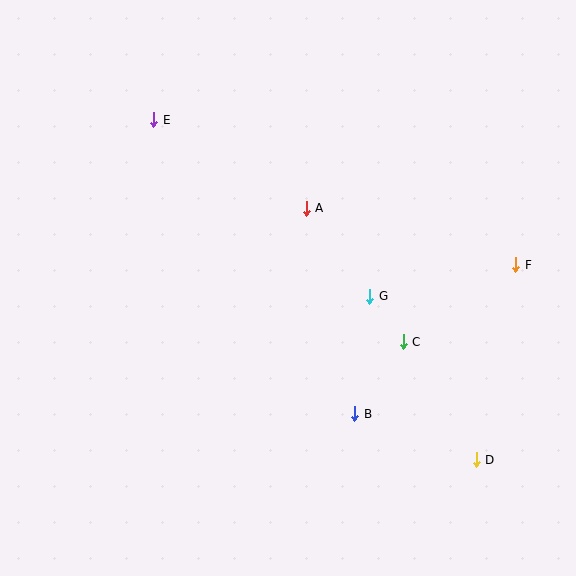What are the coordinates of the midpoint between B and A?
The midpoint between B and A is at (330, 311).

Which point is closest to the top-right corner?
Point F is closest to the top-right corner.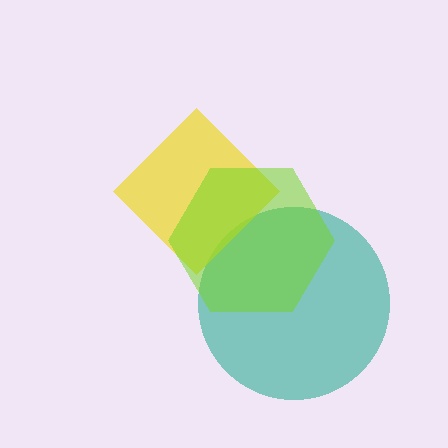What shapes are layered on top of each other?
The layered shapes are: a teal circle, a yellow diamond, a lime hexagon.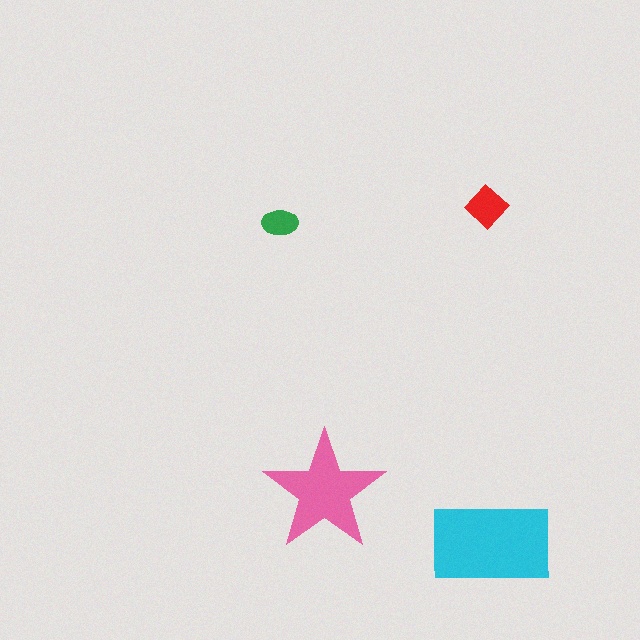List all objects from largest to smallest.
The cyan rectangle, the pink star, the red diamond, the green ellipse.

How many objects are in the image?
There are 4 objects in the image.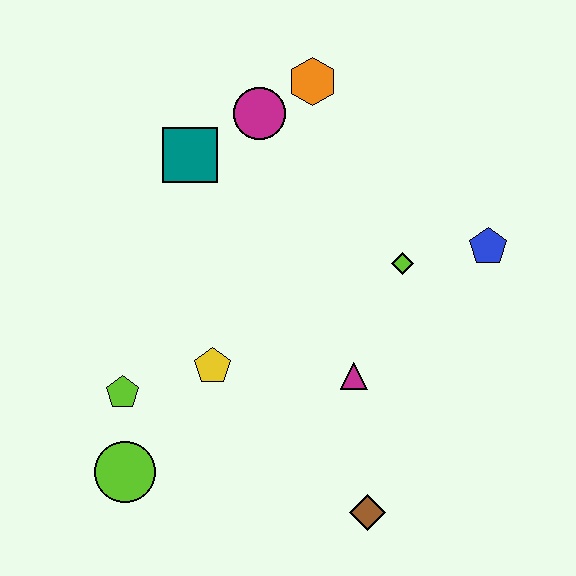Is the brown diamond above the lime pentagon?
No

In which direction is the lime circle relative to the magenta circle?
The lime circle is below the magenta circle.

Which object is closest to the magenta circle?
The orange hexagon is closest to the magenta circle.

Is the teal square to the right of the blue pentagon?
No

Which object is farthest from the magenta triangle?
The orange hexagon is farthest from the magenta triangle.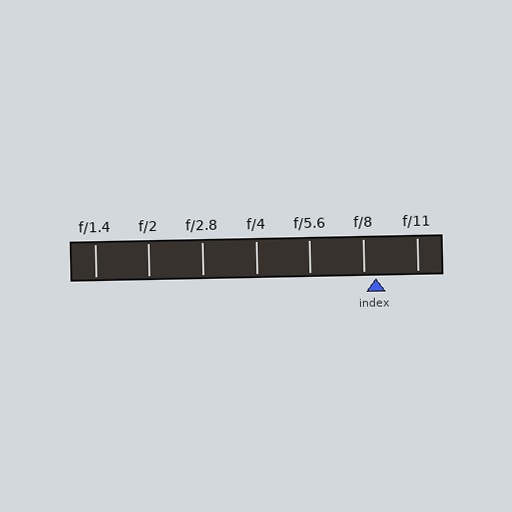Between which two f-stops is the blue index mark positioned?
The index mark is between f/8 and f/11.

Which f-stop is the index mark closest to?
The index mark is closest to f/8.